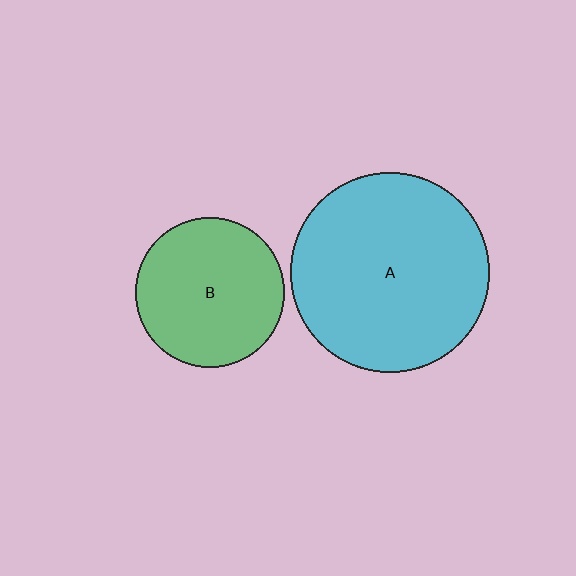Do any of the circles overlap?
No, none of the circles overlap.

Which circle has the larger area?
Circle A (cyan).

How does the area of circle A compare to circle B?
Approximately 1.8 times.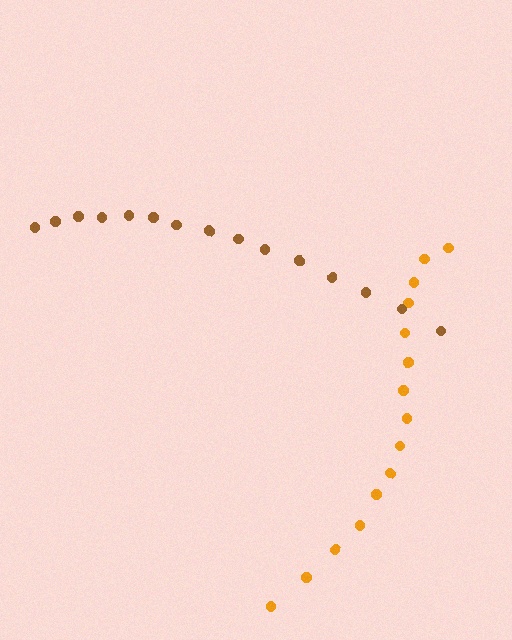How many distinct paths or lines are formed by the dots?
There are 2 distinct paths.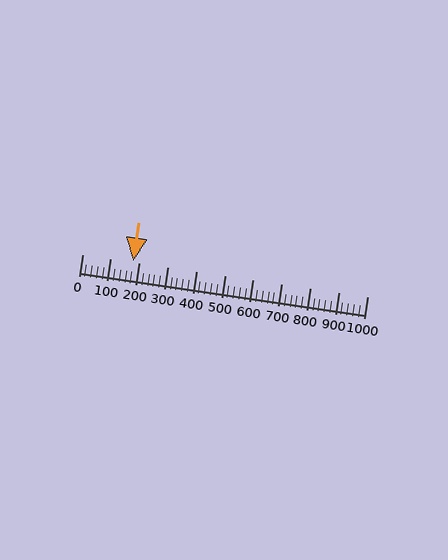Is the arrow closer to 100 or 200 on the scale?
The arrow is closer to 200.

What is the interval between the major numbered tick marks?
The major tick marks are spaced 100 units apart.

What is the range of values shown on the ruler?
The ruler shows values from 0 to 1000.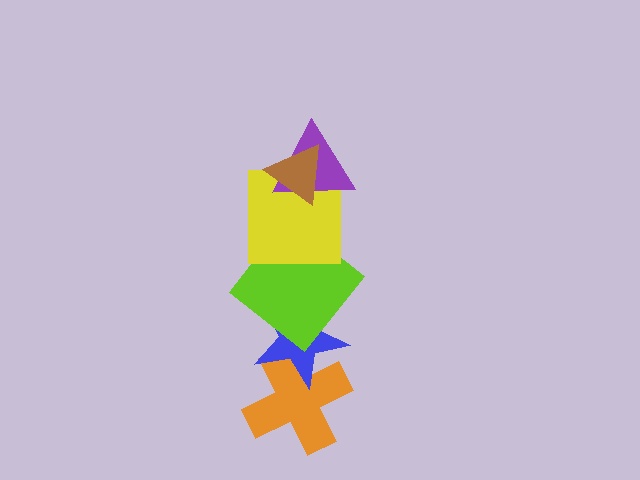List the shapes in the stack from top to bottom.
From top to bottom: the brown triangle, the purple triangle, the yellow square, the lime diamond, the blue star, the orange cross.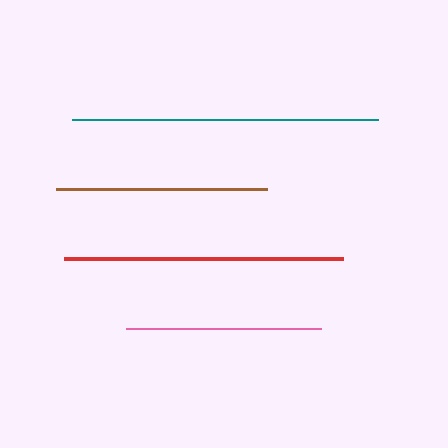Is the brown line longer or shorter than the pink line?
The brown line is longer than the pink line.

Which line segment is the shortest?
The pink line is the shortest at approximately 196 pixels.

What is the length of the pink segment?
The pink segment is approximately 196 pixels long.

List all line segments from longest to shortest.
From longest to shortest: teal, red, brown, pink.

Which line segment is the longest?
The teal line is the longest at approximately 305 pixels.